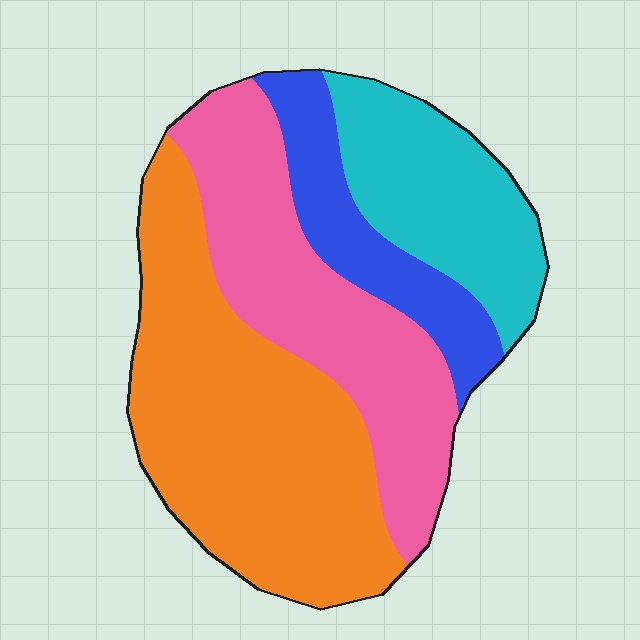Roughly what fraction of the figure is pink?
Pink covers about 30% of the figure.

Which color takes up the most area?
Orange, at roughly 40%.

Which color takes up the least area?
Blue, at roughly 15%.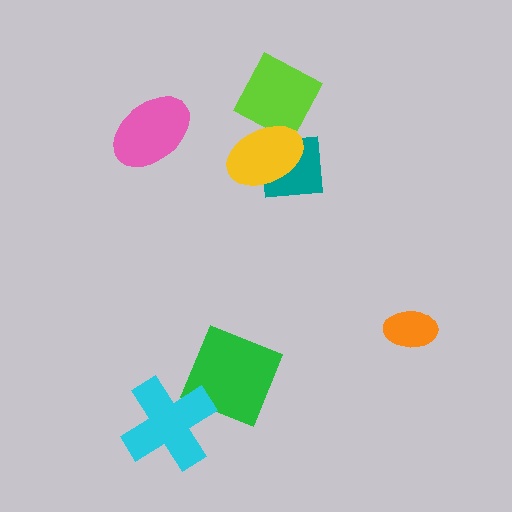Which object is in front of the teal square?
The yellow ellipse is in front of the teal square.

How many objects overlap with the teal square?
1 object overlaps with the teal square.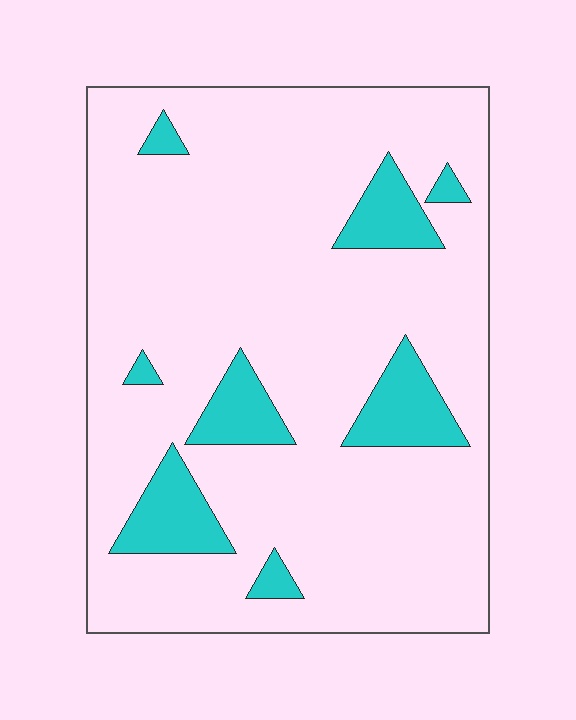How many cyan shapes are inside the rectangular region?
8.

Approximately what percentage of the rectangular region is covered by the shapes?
Approximately 15%.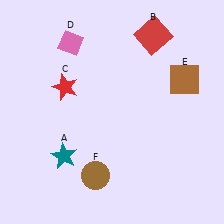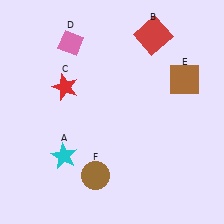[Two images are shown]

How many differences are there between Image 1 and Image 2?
There is 1 difference between the two images.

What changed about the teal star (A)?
In Image 1, A is teal. In Image 2, it changed to cyan.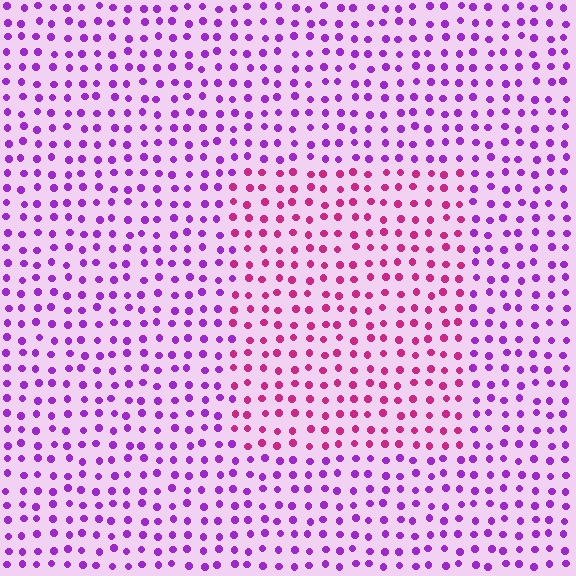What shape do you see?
I see a rectangle.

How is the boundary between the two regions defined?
The boundary is defined purely by a slight shift in hue (about 43 degrees). Spacing, size, and orientation are identical on both sides.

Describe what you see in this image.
The image is filled with small purple elements in a uniform arrangement. A rectangle-shaped region is visible where the elements are tinted to a slightly different hue, forming a subtle color boundary.